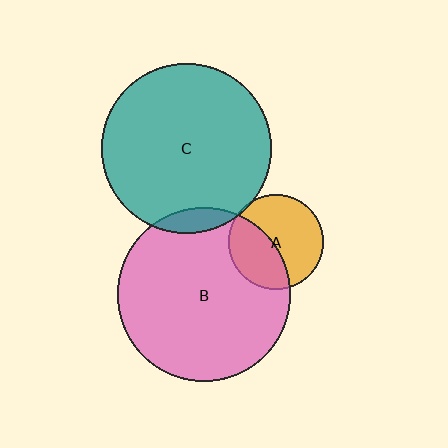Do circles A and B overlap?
Yes.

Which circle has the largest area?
Circle B (pink).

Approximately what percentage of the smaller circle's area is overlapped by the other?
Approximately 40%.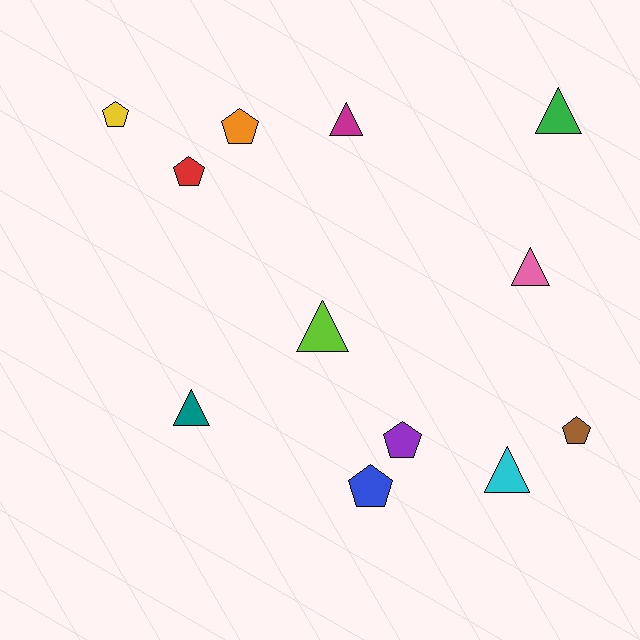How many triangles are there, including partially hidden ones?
There are 6 triangles.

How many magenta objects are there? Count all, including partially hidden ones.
There is 1 magenta object.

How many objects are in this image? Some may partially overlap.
There are 12 objects.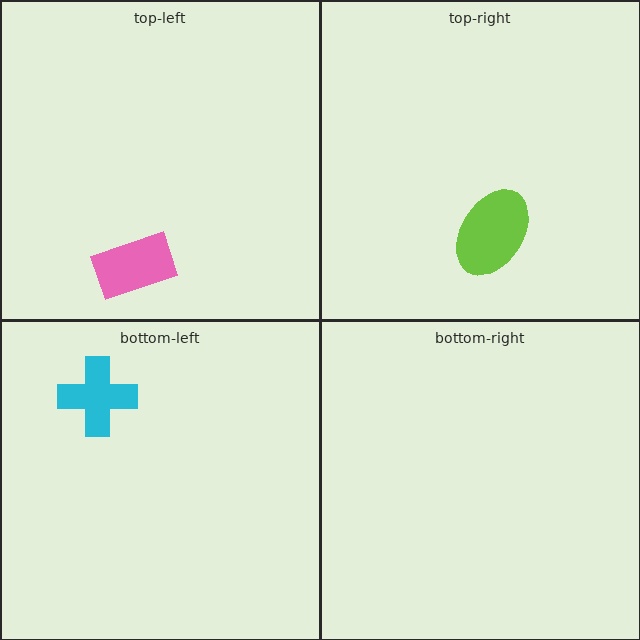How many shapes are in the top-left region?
1.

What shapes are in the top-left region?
The pink rectangle.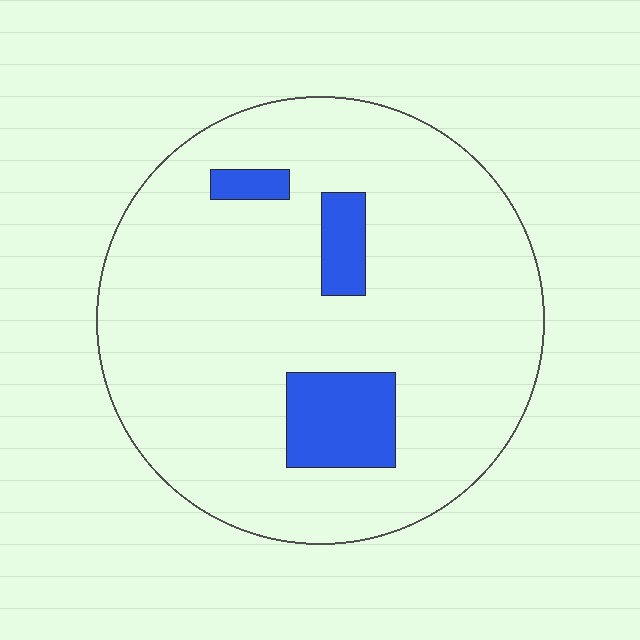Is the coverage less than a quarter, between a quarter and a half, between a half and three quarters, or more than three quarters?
Less than a quarter.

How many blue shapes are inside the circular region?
3.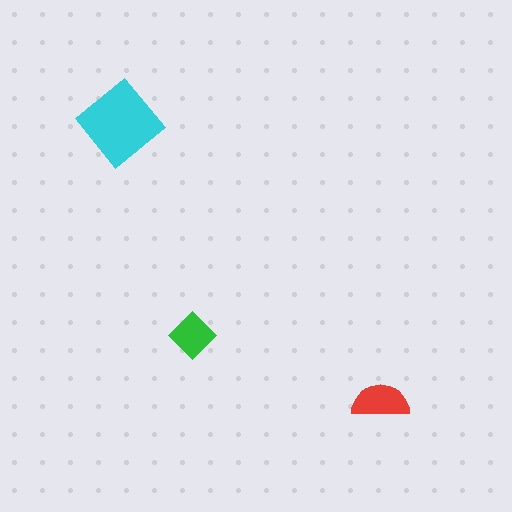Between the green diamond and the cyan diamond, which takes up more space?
The cyan diamond.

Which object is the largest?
The cyan diamond.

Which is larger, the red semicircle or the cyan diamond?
The cyan diamond.